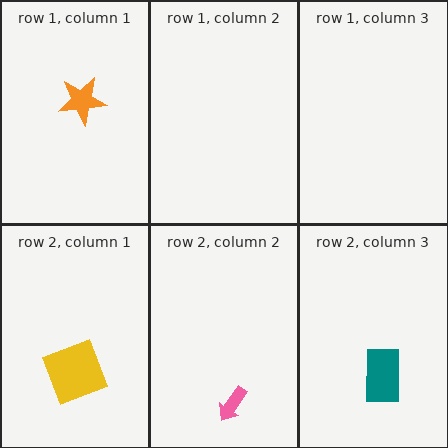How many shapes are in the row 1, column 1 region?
1.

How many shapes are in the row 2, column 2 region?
1.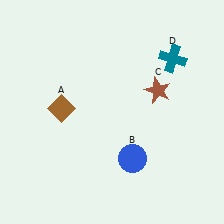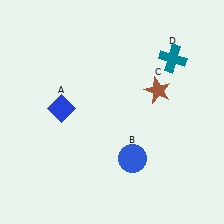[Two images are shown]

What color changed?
The diamond (A) changed from brown in Image 1 to blue in Image 2.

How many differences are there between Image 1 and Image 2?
There is 1 difference between the two images.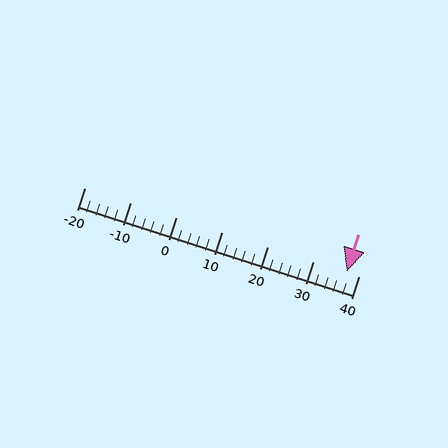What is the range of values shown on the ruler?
The ruler shows values from -20 to 40.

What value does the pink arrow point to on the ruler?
The pink arrow points to approximately 37.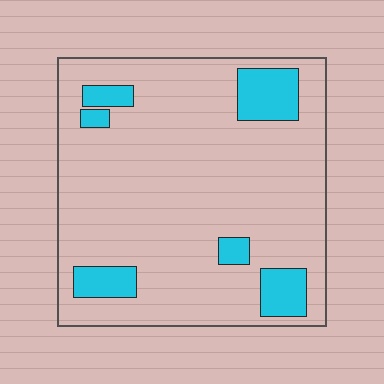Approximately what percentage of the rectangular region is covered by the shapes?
Approximately 15%.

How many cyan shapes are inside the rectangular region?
6.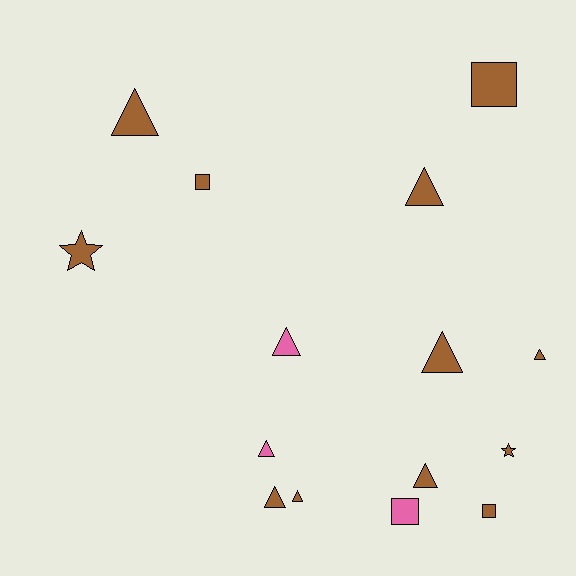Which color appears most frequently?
Brown, with 12 objects.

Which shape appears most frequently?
Triangle, with 9 objects.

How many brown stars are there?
There are 2 brown stars.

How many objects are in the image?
There are 15 objects.